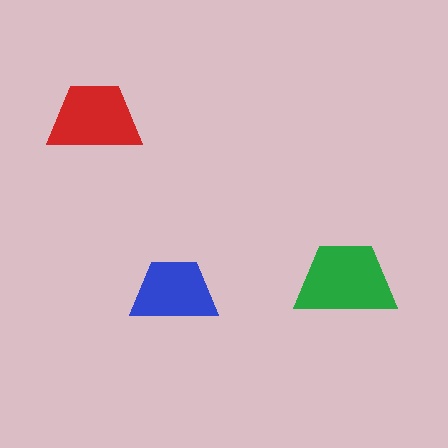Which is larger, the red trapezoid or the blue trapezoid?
The red one.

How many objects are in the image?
There are 3 objects in the image.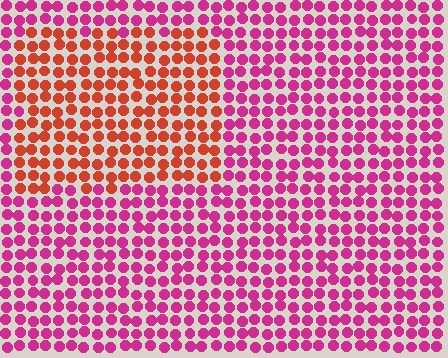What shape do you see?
I see a rectangle.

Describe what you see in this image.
The image is filled with small magenta elements in a uniform arrangement. A rectangle-shaped region is visible where the elements are tinted to a slightly different hue, forming a subtle color boundary.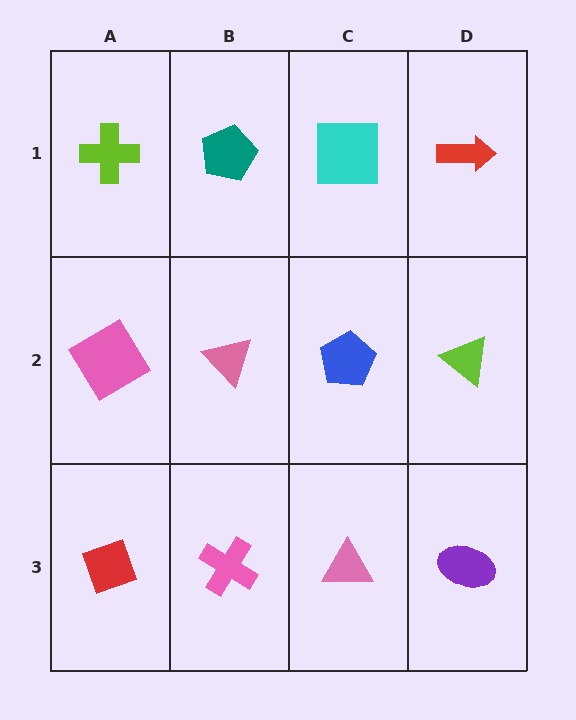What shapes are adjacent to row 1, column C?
A blue pentagon (row 2, column C), a teal pentagon (row 1, column B), a red arrow (row 1, column D).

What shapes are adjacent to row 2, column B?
A teal pentagon (row 1, column B), a pink cross (row 3, column B), a pink diamond (row 2, column A), a blue pentagon (row 2, column C).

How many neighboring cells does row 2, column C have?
4.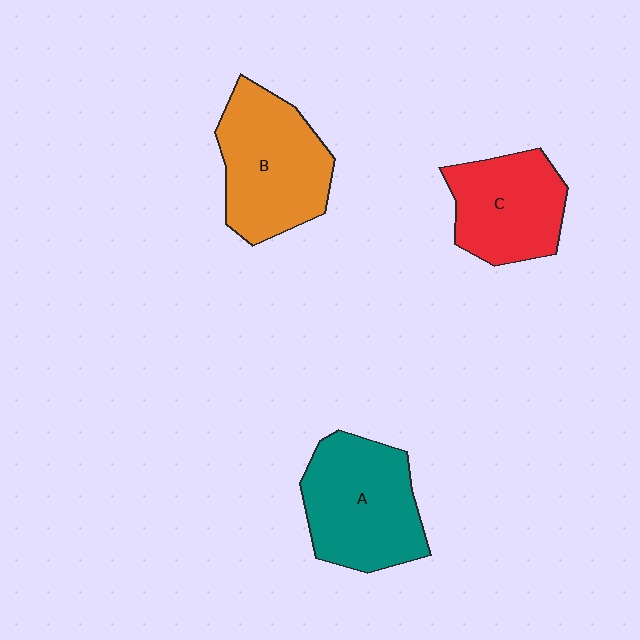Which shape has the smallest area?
Shape C (red).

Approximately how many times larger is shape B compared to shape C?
Approximately 1.2 times.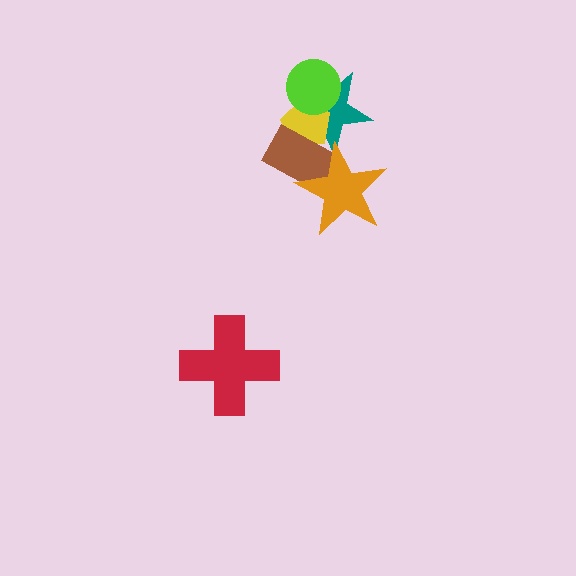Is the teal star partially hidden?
Yes, it is partially covered by another shape.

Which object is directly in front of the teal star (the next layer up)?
The yellow pentagon is directly in front of the teal star.